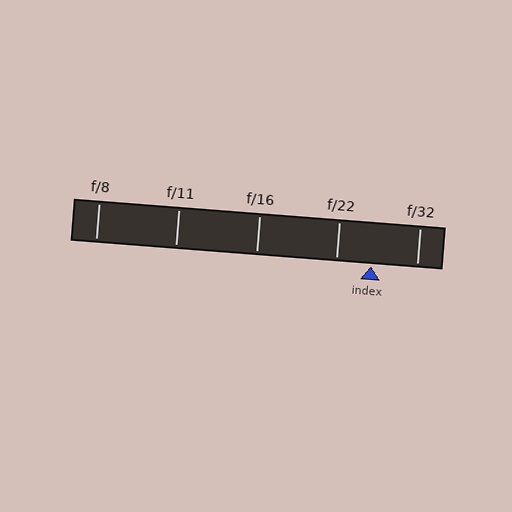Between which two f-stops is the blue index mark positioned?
The index mark is between f/22 and f/32.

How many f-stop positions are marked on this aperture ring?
There are 5 f-stop positions marked.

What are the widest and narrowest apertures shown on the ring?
The widest aperture shown is f/8 and the narrowest is f/32.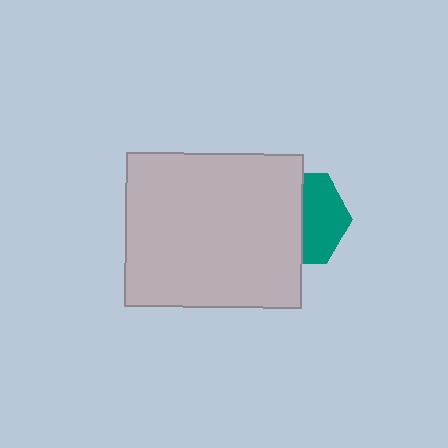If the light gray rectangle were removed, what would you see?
You would see the complete teal hexagon.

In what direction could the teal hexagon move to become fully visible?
The teal hexagon could move right. That would shift it out from behind the light gray rectangle entirely.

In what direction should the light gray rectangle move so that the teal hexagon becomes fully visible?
The light gray rectangle should move left. That is the shortest direction to clear the overlap and leave the teal hexagon fully visible.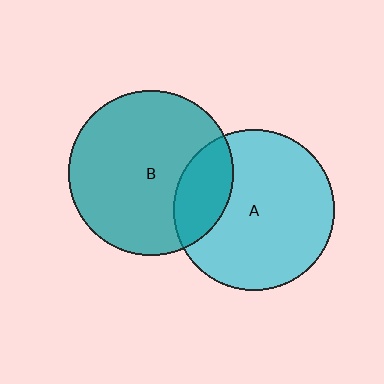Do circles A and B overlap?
Yes.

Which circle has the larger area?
Circle B (teal).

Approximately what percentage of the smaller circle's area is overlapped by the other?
Approximately 20%.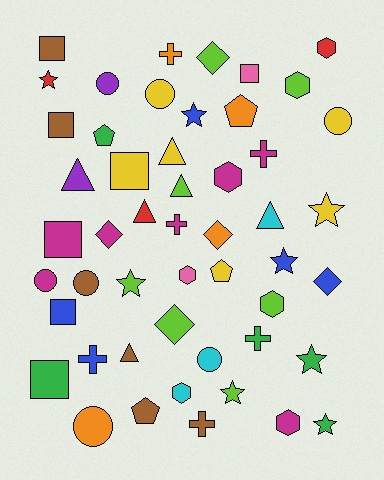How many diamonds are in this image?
There are 5 diamonds.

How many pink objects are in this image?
There are 2 pink objects.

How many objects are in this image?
There are 50 objects.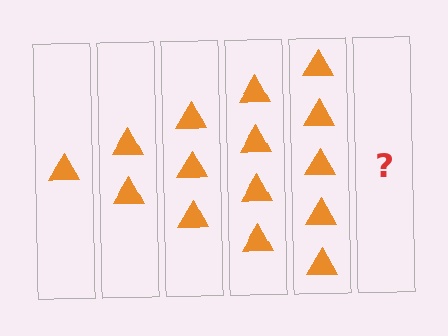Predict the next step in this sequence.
The next step is 6 triangles.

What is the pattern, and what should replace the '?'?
The pattern is that each step adds one more triangle. The '?' should be 6 triangles.